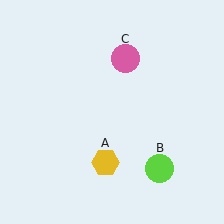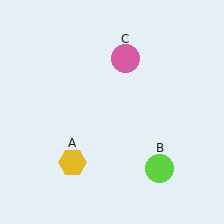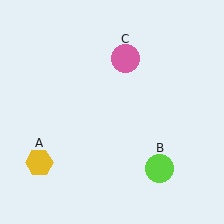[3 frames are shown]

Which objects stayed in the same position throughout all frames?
Lime circle (object B) and pink circle (object C) remained stationary.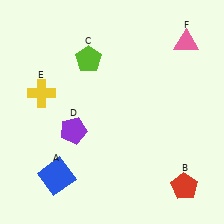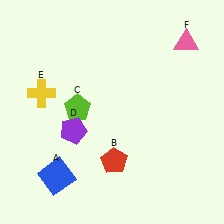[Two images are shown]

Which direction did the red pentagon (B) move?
The red pentagon (B) moved left.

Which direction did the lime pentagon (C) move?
The lime pentagon (C) moved down.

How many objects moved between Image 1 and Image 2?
2 objects moved between the two images.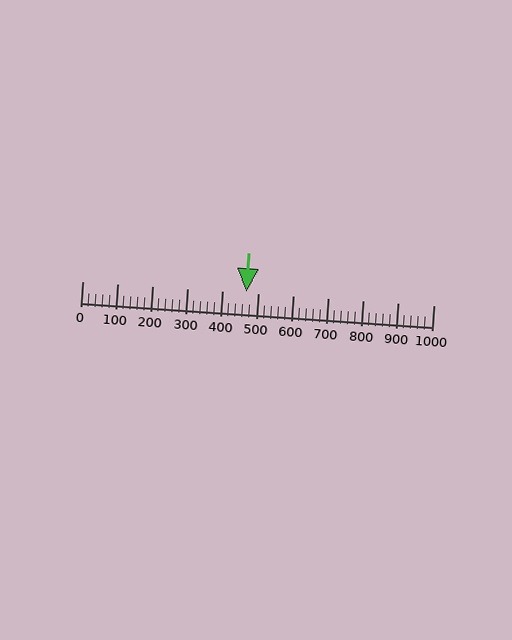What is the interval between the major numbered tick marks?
The major tick marks are spaced 100 units apart.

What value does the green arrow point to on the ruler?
The green arrow points to approximately 466.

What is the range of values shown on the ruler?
The ruler shows values from 0 to 1000.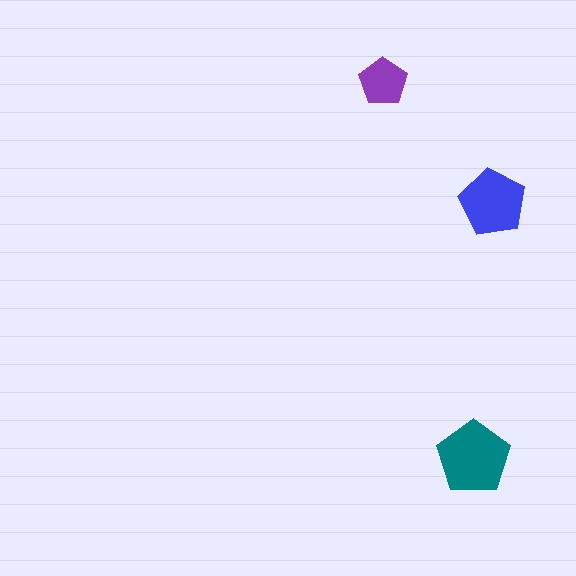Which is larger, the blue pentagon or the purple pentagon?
The blue one.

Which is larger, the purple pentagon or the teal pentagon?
The teal one.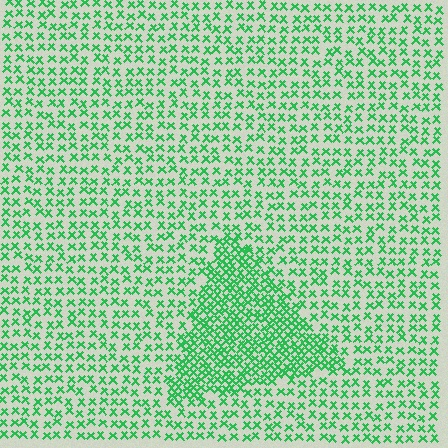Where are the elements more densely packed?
The elements are more densely packed inside the triangle boundary.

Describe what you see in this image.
The image contains small green elements arranged at two different densities. A triangle-shaped region is visible where the elements are more densely packed than the surrounding area.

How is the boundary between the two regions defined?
The boundary is defined by a change in element density (approximately 2.1x ratio). All elements are the same color, size, and shape.